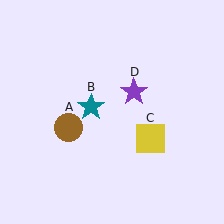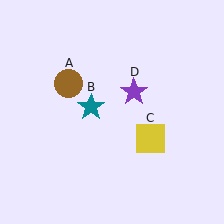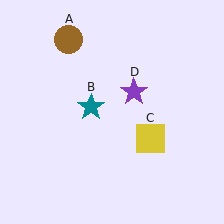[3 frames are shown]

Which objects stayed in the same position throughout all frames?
Teal star (object B) and yellow square (object C) and purple star (object D) remained stationary.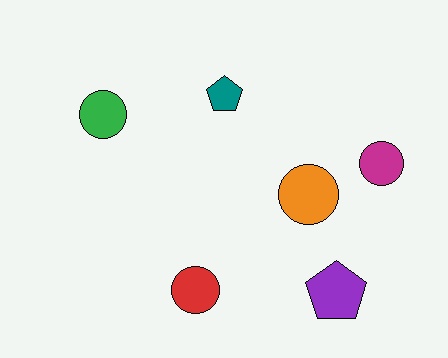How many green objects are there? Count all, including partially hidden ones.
There is 1 green object.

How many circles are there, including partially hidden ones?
There are 4 circles.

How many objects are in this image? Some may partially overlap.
There are 6 objects.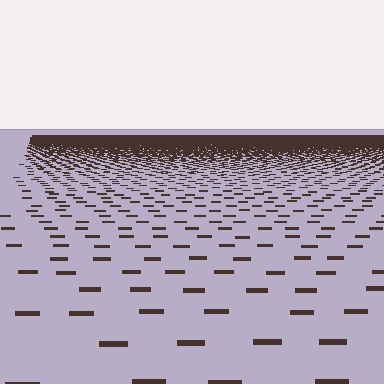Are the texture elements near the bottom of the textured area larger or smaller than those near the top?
Larger. Near the bottom, elements are closer to the viewer and appear at a bigger on-screen size.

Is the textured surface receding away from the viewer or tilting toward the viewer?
The surface is receding away from the viewer. Texture elements get smaller and denser toward the top.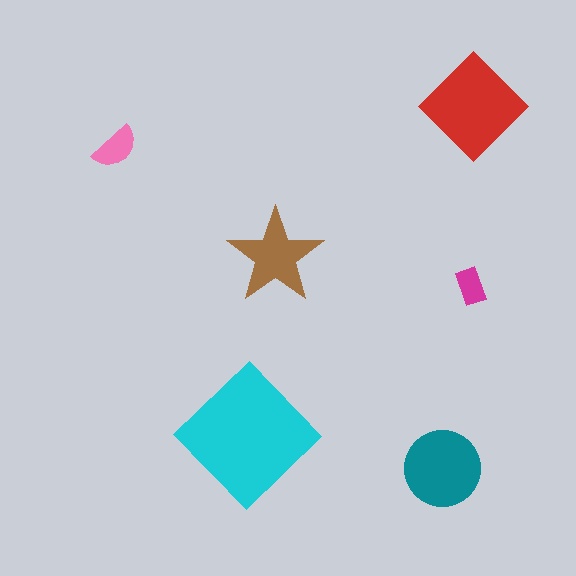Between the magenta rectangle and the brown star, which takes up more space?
The brown star.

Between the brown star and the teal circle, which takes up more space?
The teal circle.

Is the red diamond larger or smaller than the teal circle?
Larger.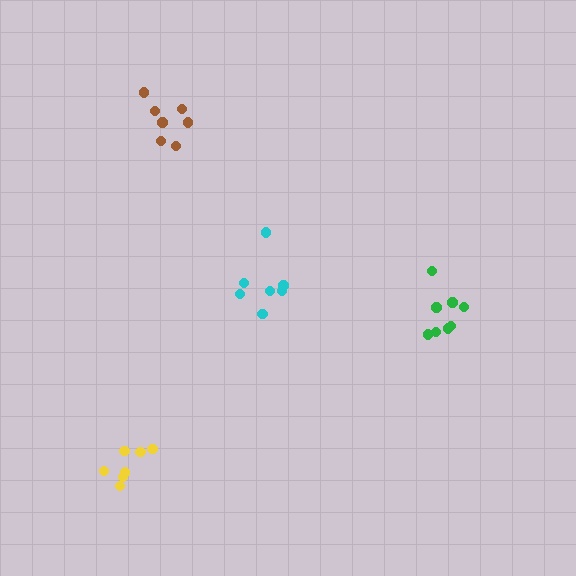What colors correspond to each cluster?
The clusters are colored: yellow, brown, green, cyan.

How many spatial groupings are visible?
There are 4 spatial groupings.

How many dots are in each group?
Group 1: 7 dots, Group 2: 7 dots, Group 3: 8 dots, Group 4: 7 dots (29 total).